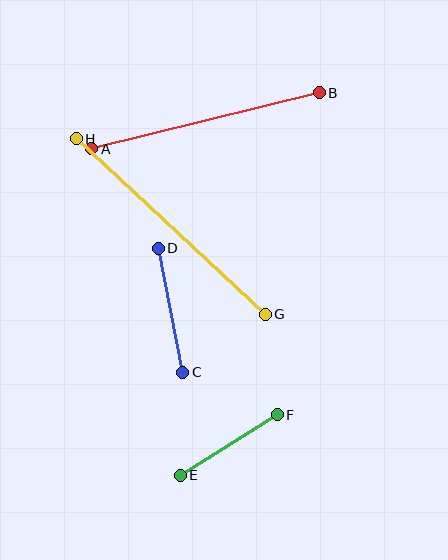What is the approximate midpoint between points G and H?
The midpoint is at approximately (171, 226) pixels.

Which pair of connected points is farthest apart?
Points G and H are farthest apart.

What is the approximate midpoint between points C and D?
The midpoint is at approximately (170, 310) pixels.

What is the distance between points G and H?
The distance is approximately 258 pixels.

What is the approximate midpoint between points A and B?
The midpoint is at approximately (206, 121) pixels.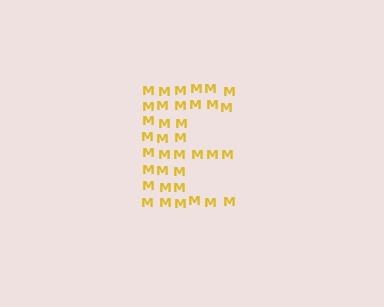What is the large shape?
The large shape is the letter E.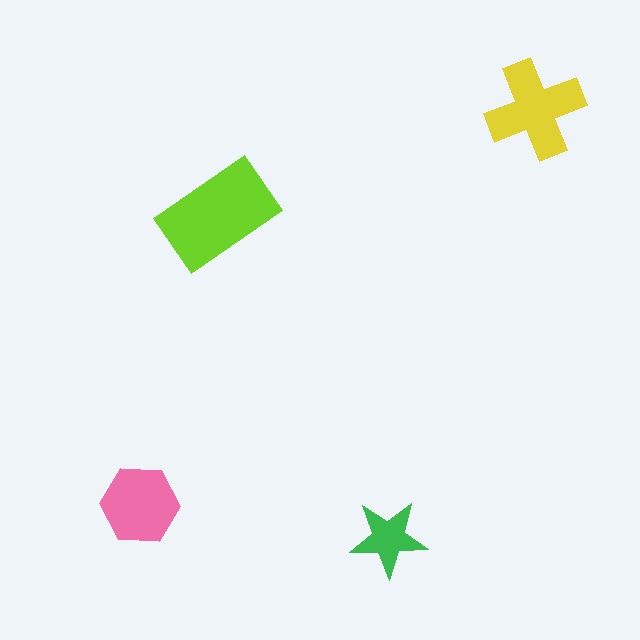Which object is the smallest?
The green star.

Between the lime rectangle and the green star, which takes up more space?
The lime rectangle.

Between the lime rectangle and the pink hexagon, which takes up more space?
The lime rectangle.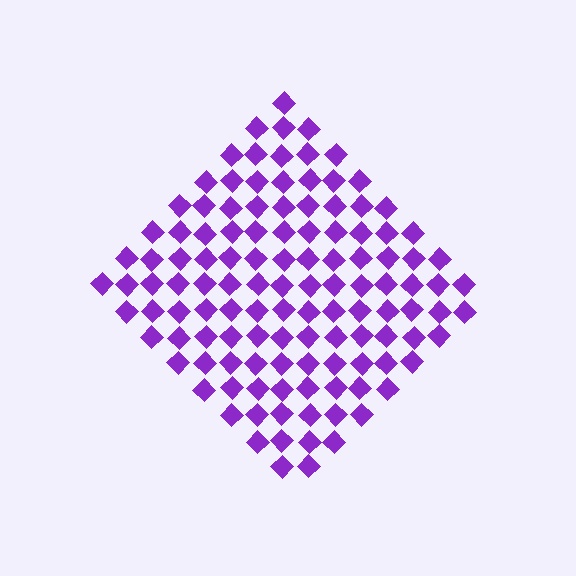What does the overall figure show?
The overall figure shows a diamond.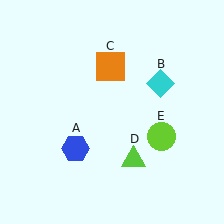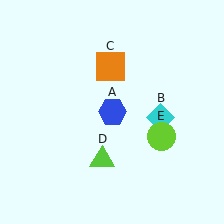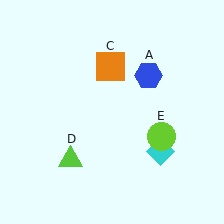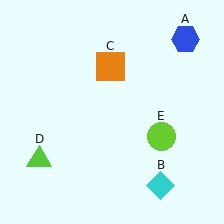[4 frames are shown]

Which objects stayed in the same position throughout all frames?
Orange square (object C) and lime circle (object E) remained stationary.